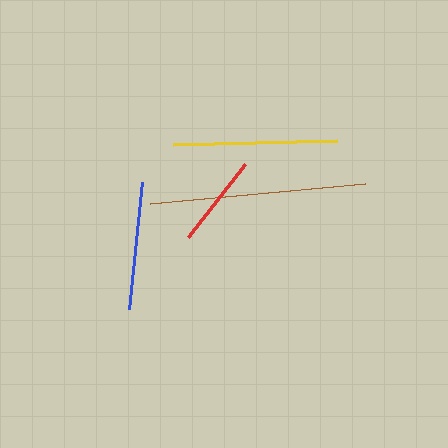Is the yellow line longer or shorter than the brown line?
The brown line is longer than the yellow line.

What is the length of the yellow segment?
The yellow segment is approximately 164 pixels long.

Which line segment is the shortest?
The red line is the shortest at approximately 93 pixels.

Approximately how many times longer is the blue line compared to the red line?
The blue line is approximately 1.4 times the length of the red line.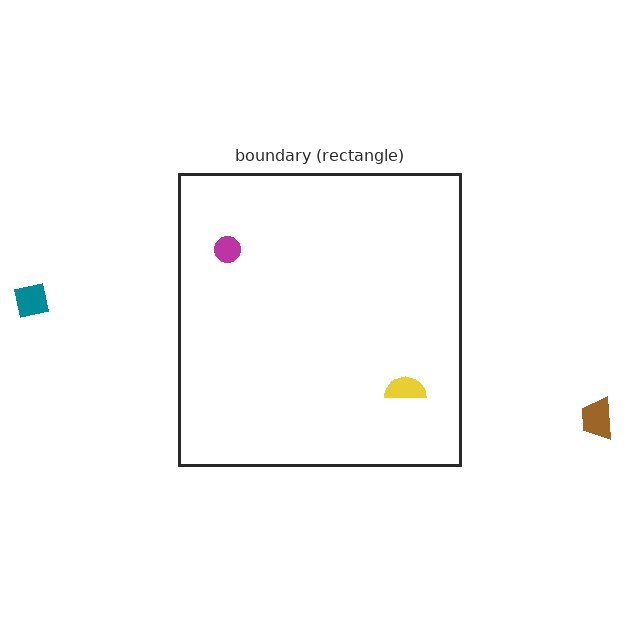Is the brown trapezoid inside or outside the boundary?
Outside.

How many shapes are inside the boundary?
2 inside, 2 outside.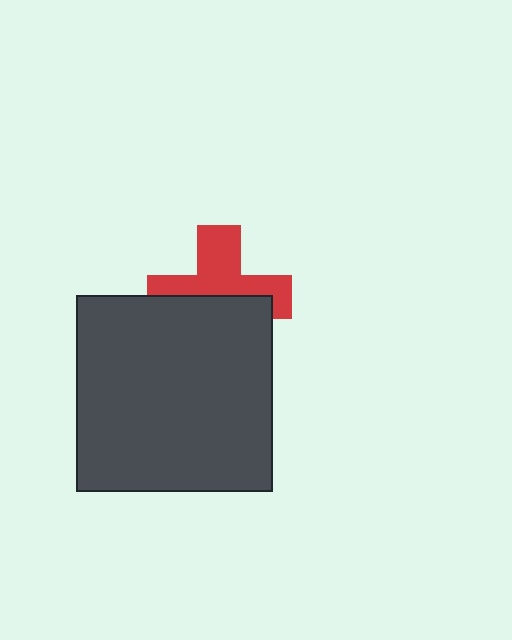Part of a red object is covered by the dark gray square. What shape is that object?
It is a cross.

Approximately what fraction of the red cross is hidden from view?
Roughly 49% of the red cross is hidden behind the dark gray square.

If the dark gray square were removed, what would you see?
You would see the complete red cross.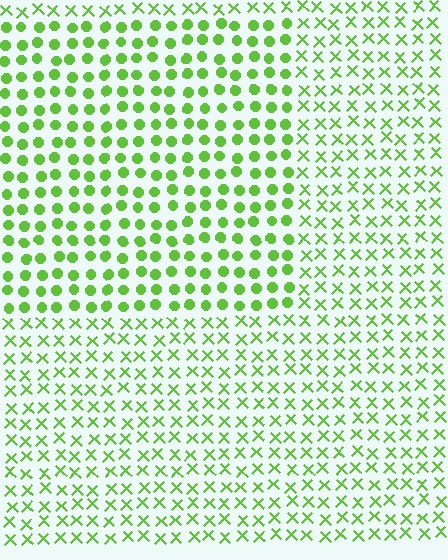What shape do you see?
I see a rectangle.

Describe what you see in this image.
The image is filled with small lime elements arranged in a uniform grid. A rectangle-shaped region contains circles, while the surrounding area contains X marks. The boundary is defined purely by the change in element shape.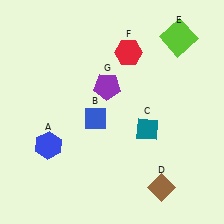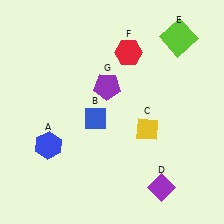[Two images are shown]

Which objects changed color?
C changed from teal to yellow. D changed from brown to purple.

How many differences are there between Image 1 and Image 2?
There are 2 differences between the two images.